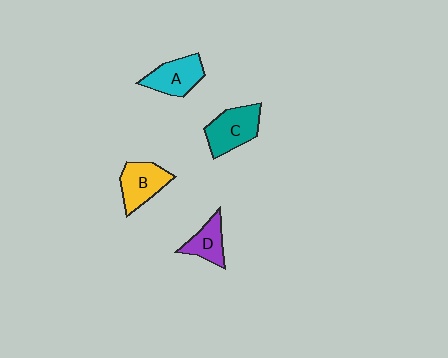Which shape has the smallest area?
Shape D (purple).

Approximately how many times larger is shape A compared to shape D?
Approximately 1.3 times.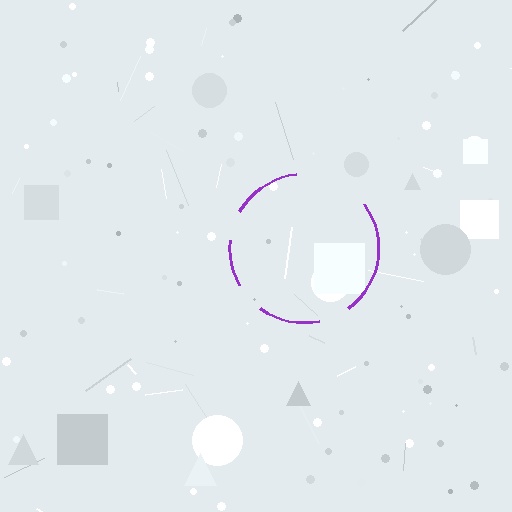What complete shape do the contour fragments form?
The contour fragments form a circle.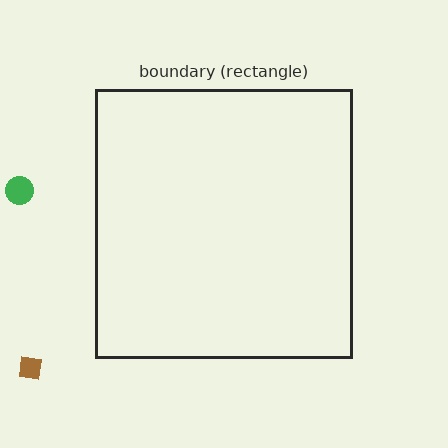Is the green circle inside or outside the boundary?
Outside.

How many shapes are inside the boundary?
0 inside, 2 outside.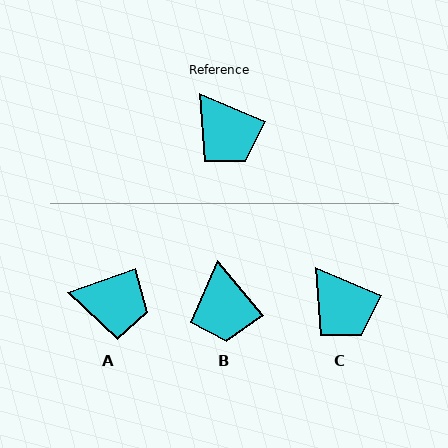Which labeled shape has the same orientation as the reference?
C.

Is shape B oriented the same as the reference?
No, it is off by about 28 degrees.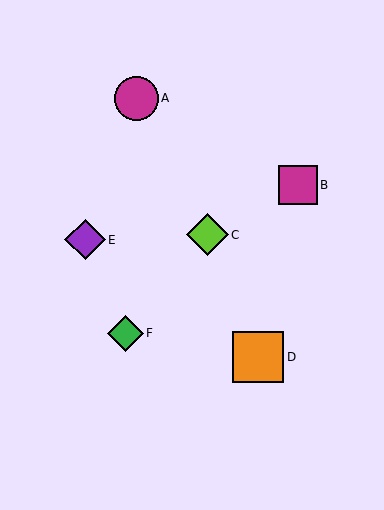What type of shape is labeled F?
Shape F is a green diamond.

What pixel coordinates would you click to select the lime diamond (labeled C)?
Click at (208, 235) to select the lime diamond C.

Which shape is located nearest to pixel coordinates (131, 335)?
The green diamond (labeled F) at (125, 333) is nearest to that location.